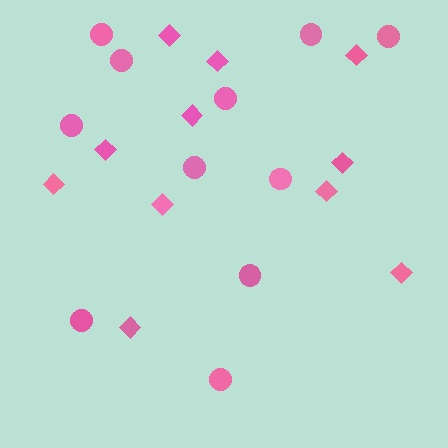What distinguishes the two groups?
There are 2 groups: one group of diamonds (11) and one group of circles (11).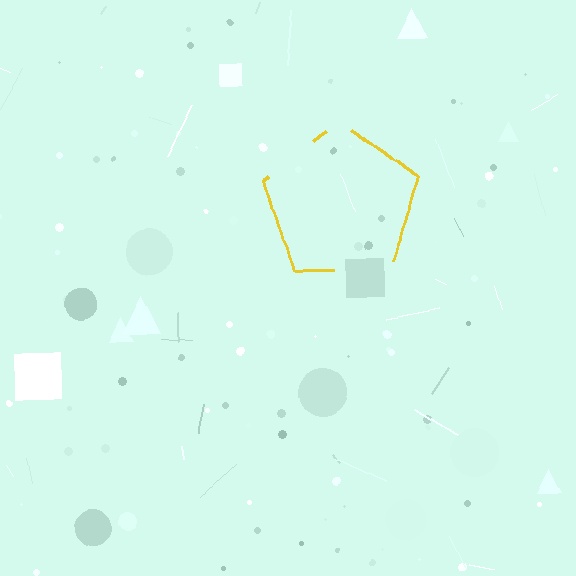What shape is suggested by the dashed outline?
The dashed outline suggests a pentagon.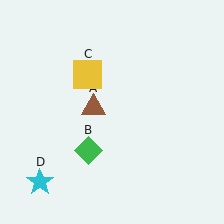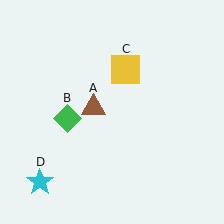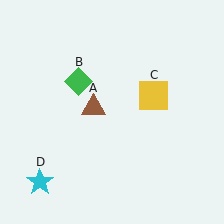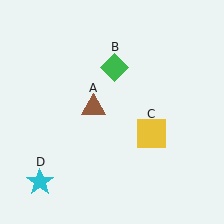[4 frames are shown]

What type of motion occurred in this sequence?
The green diamond (object B), yellow square (object C) rotated clockwise around the center of the scene.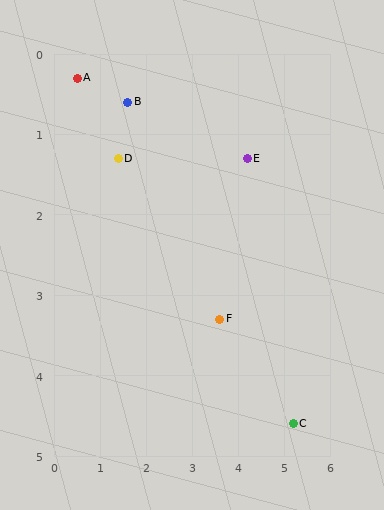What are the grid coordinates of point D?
Point D is at approximately (1.4, 1.3).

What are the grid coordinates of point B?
Point B is at approximately (1.6, 0.6).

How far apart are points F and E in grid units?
Points F and E are about 2.1 grid units apart.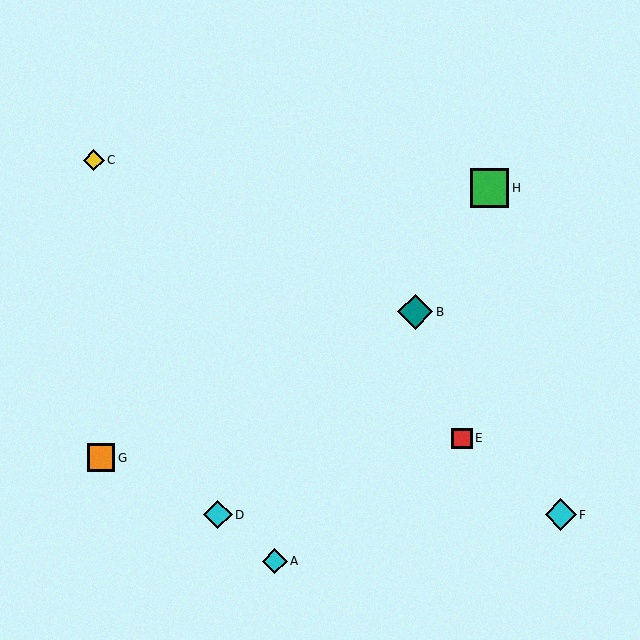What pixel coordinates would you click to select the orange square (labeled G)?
Click at (101, 458) to select the orange square G.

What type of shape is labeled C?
Shape C is a yellow diamond.